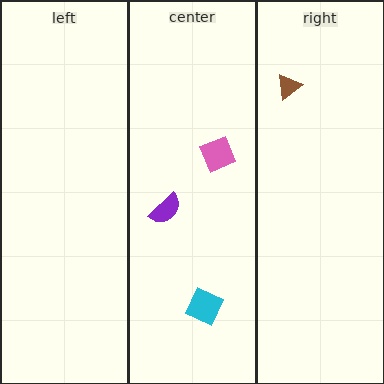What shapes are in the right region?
The brown triangle.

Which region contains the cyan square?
The center region.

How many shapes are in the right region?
1.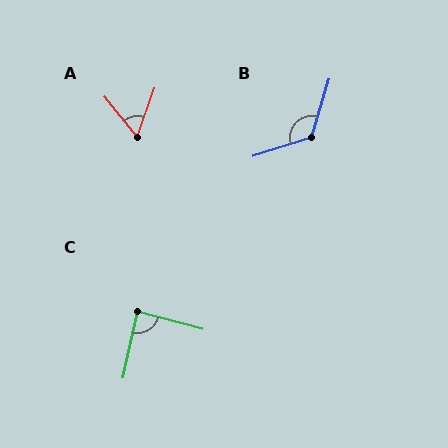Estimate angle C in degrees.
Approximately 87 degrees.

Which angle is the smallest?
A, at approximately 58 degrees.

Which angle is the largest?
B, at approximately 124 degrees.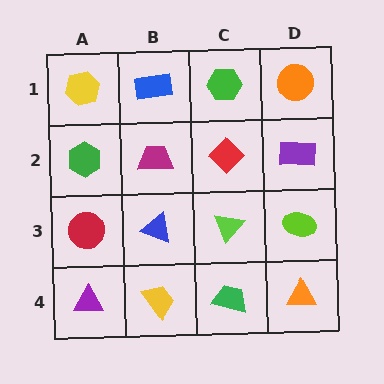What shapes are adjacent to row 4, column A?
A red circle (row 3, column A), a yellow trapezoid (row 4, column B).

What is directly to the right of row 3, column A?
A blue triangle.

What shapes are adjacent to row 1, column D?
A purple rectangle (row 2, column D), a green hexagon (row 1, column C).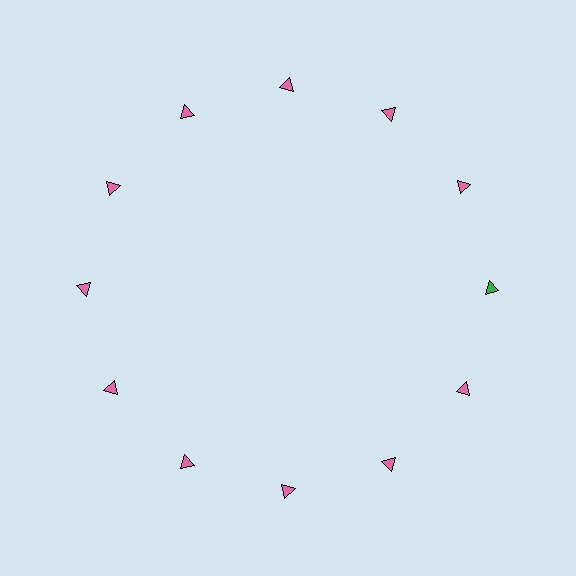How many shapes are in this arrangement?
There are 12 shapes arranged in a ring pattern.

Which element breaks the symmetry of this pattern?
The green triangle at roughly the 3 o'clock position breaks the symmetry. All other shapes are pink triangles.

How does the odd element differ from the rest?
It has a different color: green instead of pink.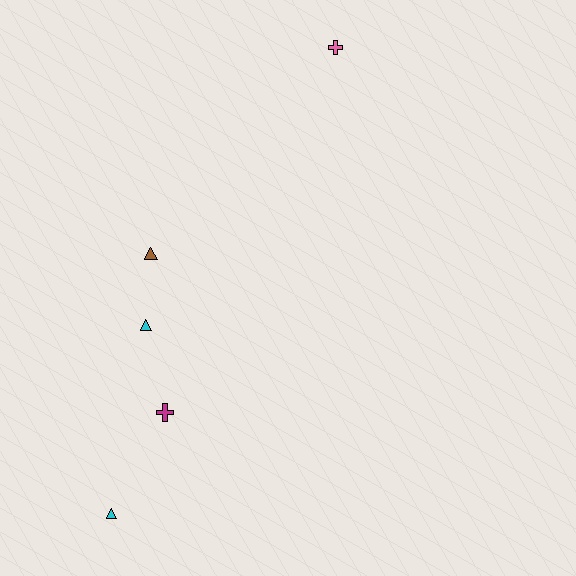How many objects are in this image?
There are 5 objects.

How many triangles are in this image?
There are 3 triangles.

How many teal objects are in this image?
There are no teal objects.